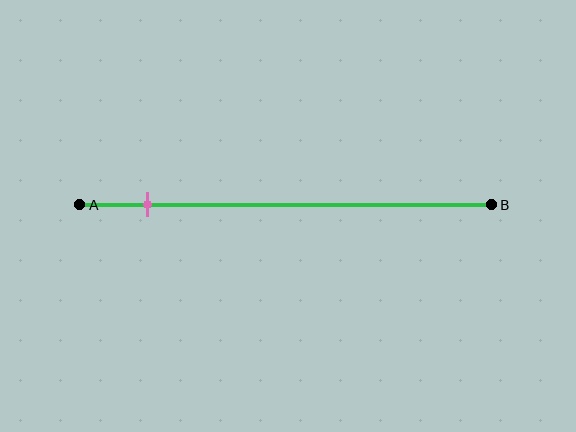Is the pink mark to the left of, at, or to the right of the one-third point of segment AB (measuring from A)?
The pink mark is to the left of the one-third point of segment AB.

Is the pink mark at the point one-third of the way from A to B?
No, the mark is at about 15% from A, not at the 33% one-third point.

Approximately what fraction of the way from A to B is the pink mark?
The pink mark is approximately 15% of the way from A to B.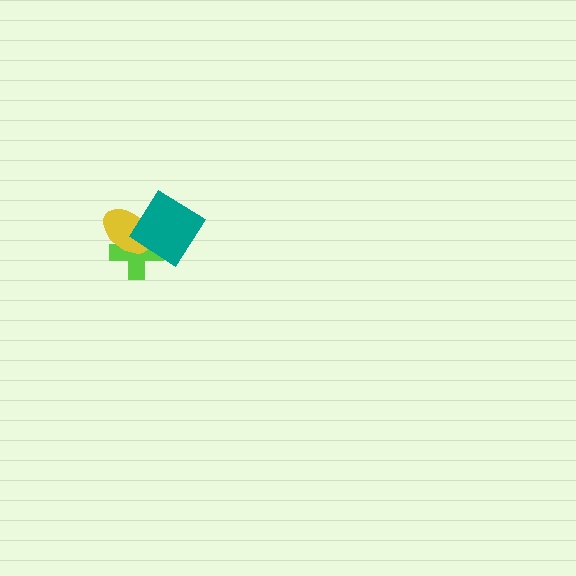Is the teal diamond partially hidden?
No, no other shape covers it.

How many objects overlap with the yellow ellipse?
2 objects overlap with the yellow ellipse.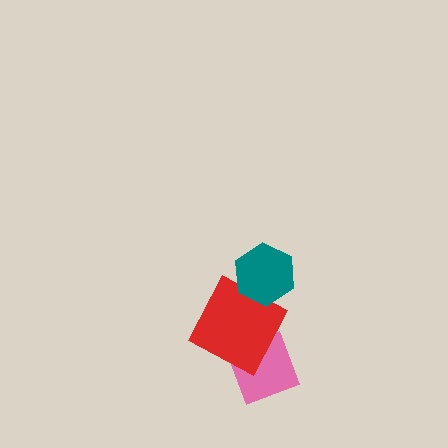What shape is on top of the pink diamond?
The red square is on top of the pink diamond.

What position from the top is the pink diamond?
The pink diamond is 3rd from the top.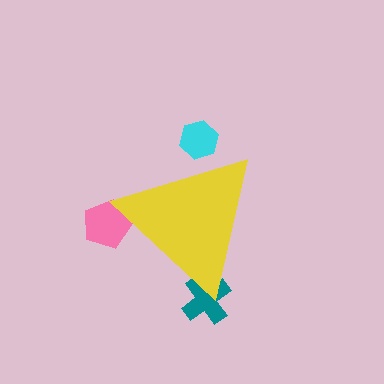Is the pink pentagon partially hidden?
Yes, the pink pentagon is partially hidden behind the yellow triangle.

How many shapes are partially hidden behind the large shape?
3 shapes are partially hidden.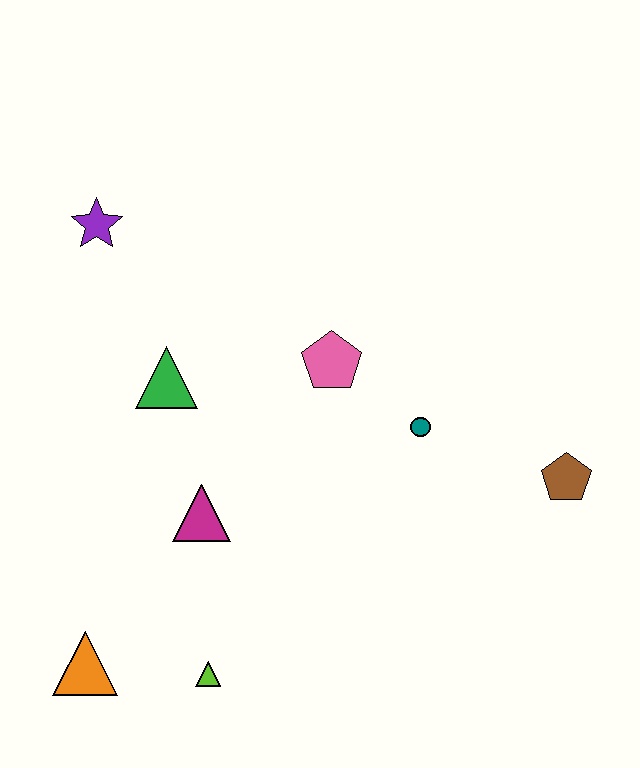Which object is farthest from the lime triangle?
The purple star is farthest from the lime triangle.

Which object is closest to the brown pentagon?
The teal circle is closest to the brown pentagon.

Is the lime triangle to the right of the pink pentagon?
No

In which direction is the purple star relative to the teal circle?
The purple star is to the left of the teal circle.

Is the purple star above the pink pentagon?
Yes